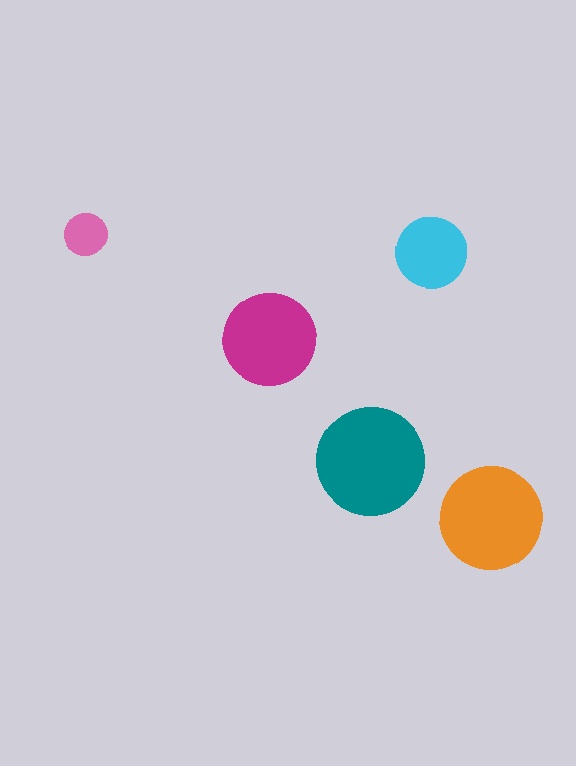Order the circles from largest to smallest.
the teal one, the orange one, the magenta one, the cyan one, the pink one.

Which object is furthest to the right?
The orange circle is rightmost.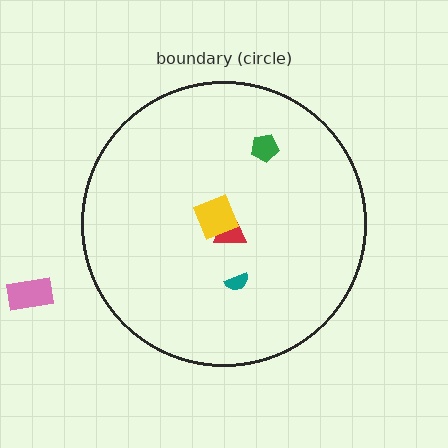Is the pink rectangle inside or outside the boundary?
Outside.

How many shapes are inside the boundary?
4 inside, 1 outside.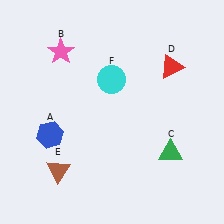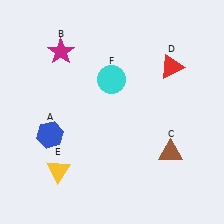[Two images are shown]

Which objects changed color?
B changed from pink to magenta. C changed from green to brown. E changed from brown to yellow.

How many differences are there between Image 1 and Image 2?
There are 3 differences between the two images.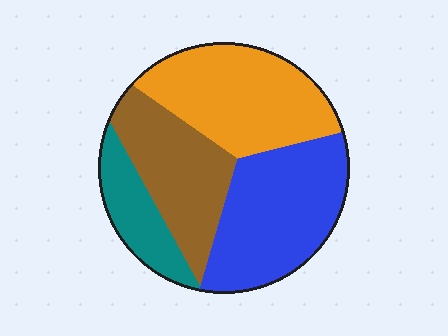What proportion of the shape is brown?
Brown takes up less than a quarter of the shape.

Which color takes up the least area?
Teal, at roughly 15%.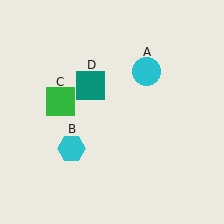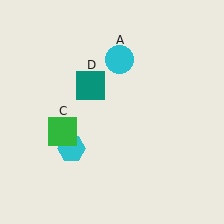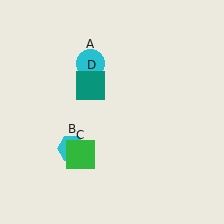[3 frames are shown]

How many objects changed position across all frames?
2 objects changed position: cyan circle (object A), green square (object C).